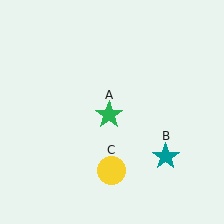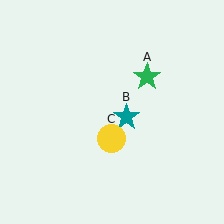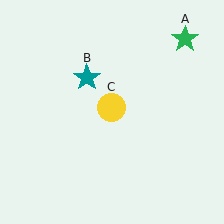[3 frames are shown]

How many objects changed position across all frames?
3 objects changed position: green star (object A), teal star (object B), yellow circle (object C).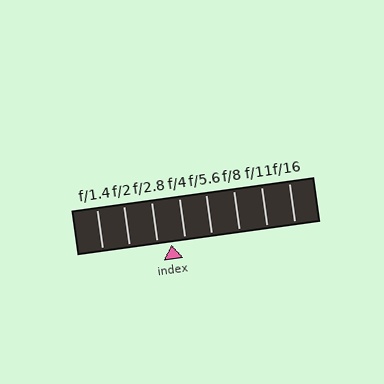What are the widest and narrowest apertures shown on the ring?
The widest aperture shown is f/1.4 and the narrowest is f/16.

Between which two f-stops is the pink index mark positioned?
The index mark is between f/2.8 and f/4.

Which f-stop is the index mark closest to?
The index mark is closest to f/4.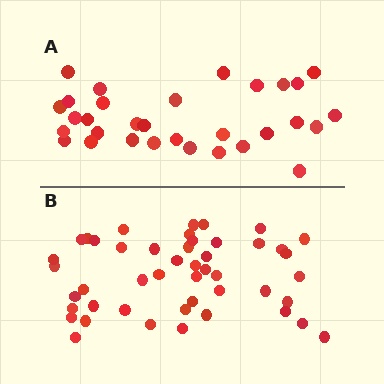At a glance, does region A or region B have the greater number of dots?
Region B (the bottom region) has more dots.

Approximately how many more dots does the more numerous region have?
Region B has approximately 15 more dots than region A.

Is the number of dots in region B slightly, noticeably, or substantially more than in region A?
Region B has substantially more. The ratio is roughly 1.5 to 1.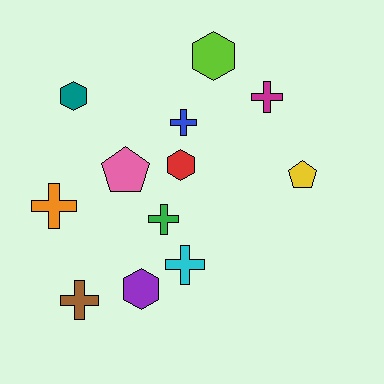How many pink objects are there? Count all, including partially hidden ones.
There is 1 pink object.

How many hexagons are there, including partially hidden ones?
There are 4 hexagons.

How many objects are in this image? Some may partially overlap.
There are 12 objects.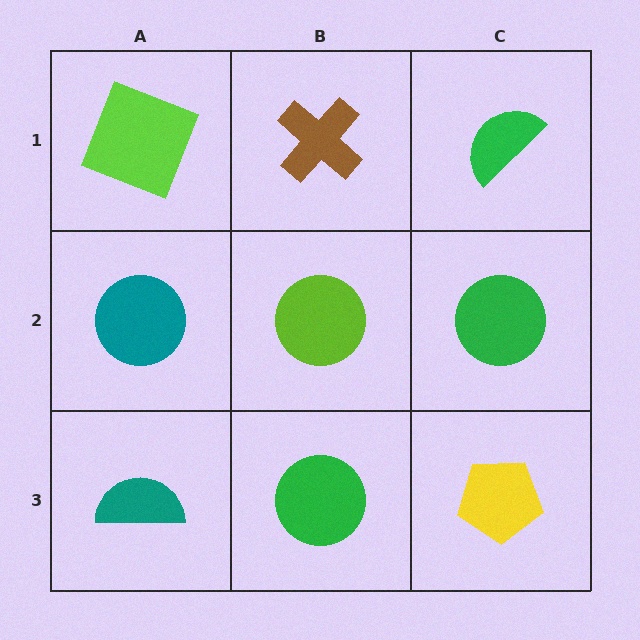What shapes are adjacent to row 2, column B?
A brown cross (row 1, column B), a green circle (row 3, column B), a teal circle (row 2, column A), a green circle (row 2, column C).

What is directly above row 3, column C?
A green circle.